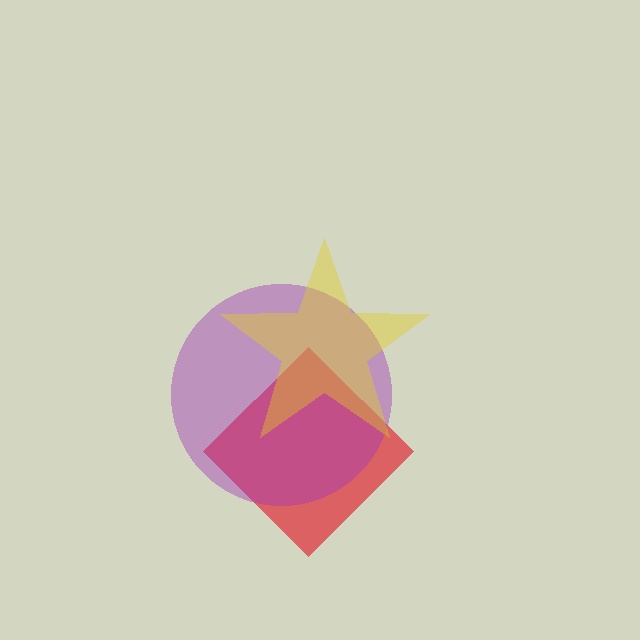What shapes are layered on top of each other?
The layered shapes are: a red diamond, a purple circle, a yellow star.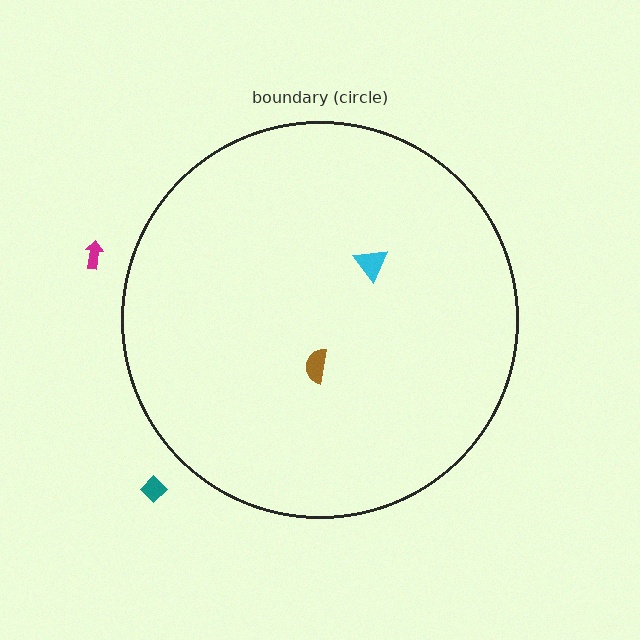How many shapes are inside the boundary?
2 inside, 2 outside.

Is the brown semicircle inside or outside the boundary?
Inside.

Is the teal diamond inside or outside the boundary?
Outside.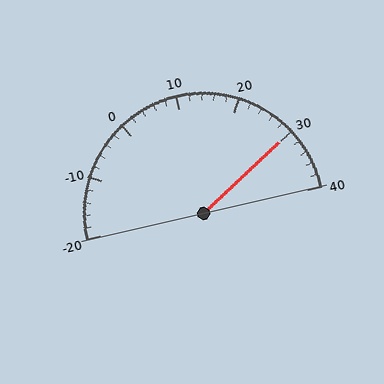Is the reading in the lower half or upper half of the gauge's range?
The reading is in the upper half of the range (-20 to 40).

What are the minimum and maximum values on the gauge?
The gauge ranges from -20 to 40.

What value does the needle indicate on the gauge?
The needle indicates approximately 30.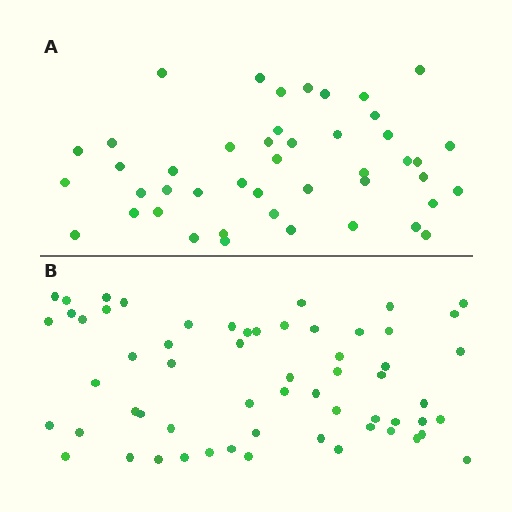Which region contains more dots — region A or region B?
Region B (the bottom region) has more dots.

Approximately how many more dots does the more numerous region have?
Region B has approximately 15 more dots than region A.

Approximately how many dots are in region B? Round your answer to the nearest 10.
About 60 dots.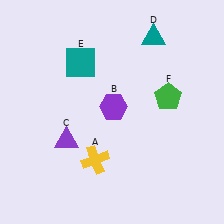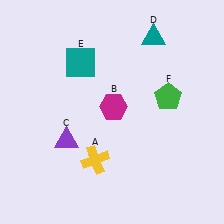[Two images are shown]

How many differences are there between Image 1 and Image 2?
There is 1 difference between the two images.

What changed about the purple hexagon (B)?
In Image 1, B is purple. In Image 2, it changed to magenta.